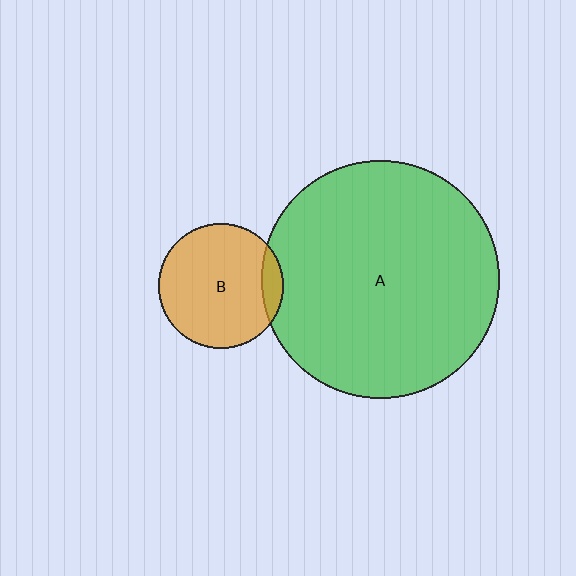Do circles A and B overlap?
Yes.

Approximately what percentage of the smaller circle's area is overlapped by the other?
Approximately 10%.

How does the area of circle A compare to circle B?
Approximately 3.6 times.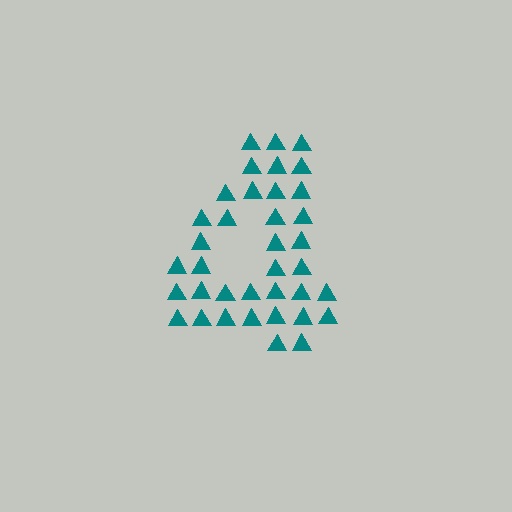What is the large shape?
The large shape is the digit 4.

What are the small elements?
The small elements are triangles.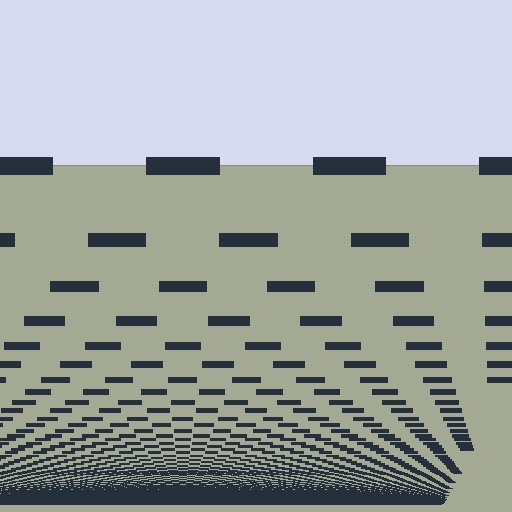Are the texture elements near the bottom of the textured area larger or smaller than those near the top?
Smaller. The gradient is inverted — elements near the bottom are smaller and denser.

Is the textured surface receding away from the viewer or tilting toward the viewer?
The surface appears to tilt toward the viewer. Texture elements get larger and sparser toward the top.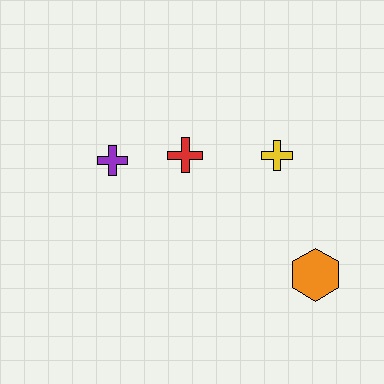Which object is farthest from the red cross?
The orange hexagon is farthest from the red cross.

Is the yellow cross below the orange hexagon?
No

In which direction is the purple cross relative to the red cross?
The purple cross is to the left of the red cross.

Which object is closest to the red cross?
The purple cross is closest to the red cross.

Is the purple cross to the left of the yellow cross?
Yes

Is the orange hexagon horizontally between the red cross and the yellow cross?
No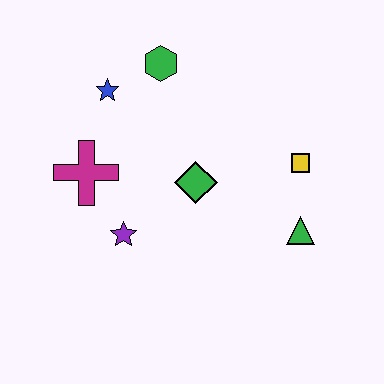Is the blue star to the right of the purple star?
No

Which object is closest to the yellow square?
The green triangle is closest to the yellow square.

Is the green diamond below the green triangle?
No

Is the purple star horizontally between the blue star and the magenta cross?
No